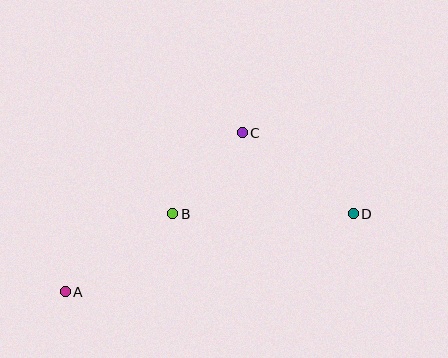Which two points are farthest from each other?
Points A and D are farthest from each other.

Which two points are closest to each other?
Points B and C are closest to each other.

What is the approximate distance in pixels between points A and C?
The distance between A and C is approximately 238 pixels.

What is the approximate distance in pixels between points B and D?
The distance between B and D is approximately 180 pixels.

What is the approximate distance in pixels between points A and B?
The distance between A and B is approximately 133 pixels.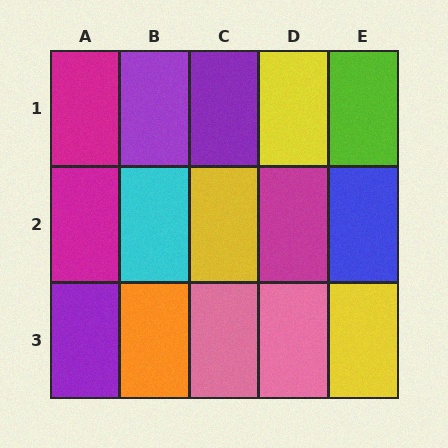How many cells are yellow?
3 cells are yellow.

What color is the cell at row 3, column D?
Pink.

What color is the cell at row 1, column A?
Magenta.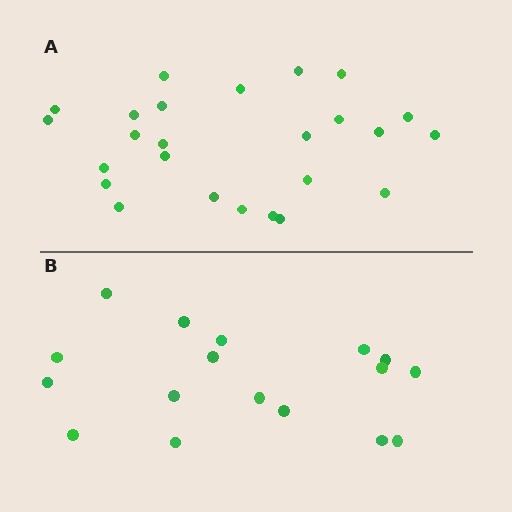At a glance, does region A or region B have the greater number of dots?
Region A (the top region) has more dots.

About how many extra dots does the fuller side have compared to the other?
Region A has roughly 8 or so more dots than region B.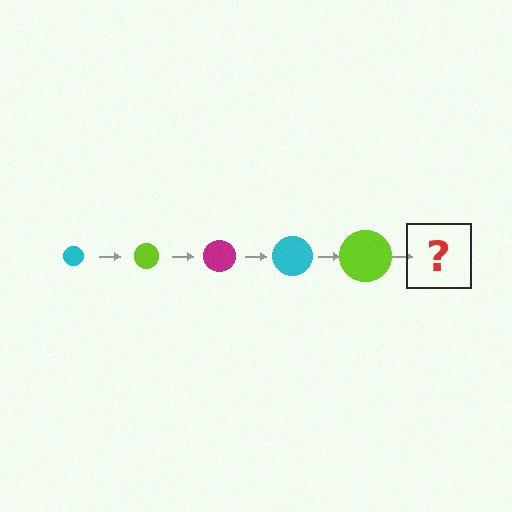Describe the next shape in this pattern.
It should be a magenta circle, larger than the previous one.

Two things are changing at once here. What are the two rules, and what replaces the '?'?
The two rules are that the circle grows larger each step and the color cycles through cyan, lime, and magenta. The '?' should be a magenta circle, larger than the previous one.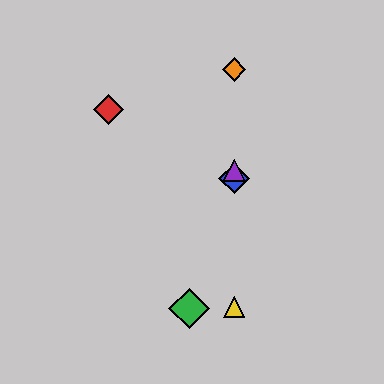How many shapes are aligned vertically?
4 shapes (the blue diamond, the yellow triangle, the purple triangle, the orange diamond) are aligned vertically.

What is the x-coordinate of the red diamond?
The red diamond is at x≈109.